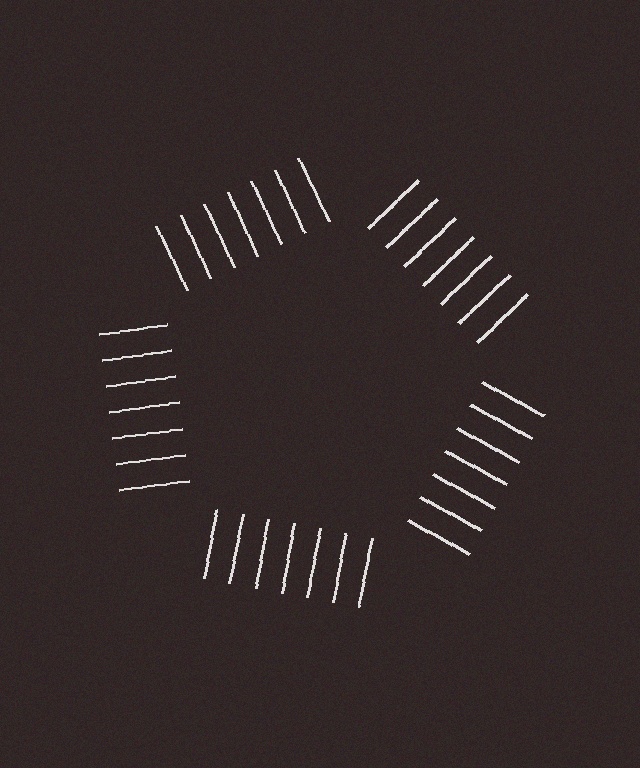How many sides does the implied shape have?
5 sides — the line-ends trace a pentagon.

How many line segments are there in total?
35 — 7 along each of the 5 edges.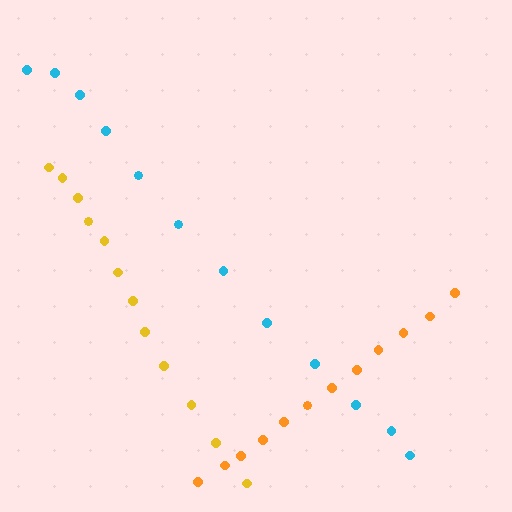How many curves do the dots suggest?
There are 3 distinct paths.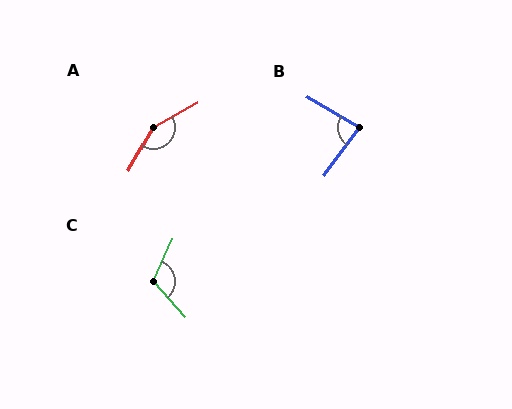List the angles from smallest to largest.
B (84°), C (114°), A (149°).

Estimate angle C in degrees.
Approximately 114 degrees.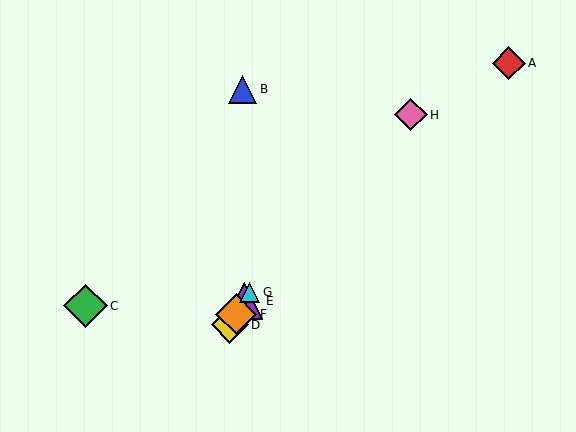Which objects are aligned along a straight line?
Objects D, E, F, G are aligned along a straight line.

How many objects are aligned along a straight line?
4 objects (D, E, F, G) are aligned along a straight line.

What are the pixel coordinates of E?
Object E is at (244, 301).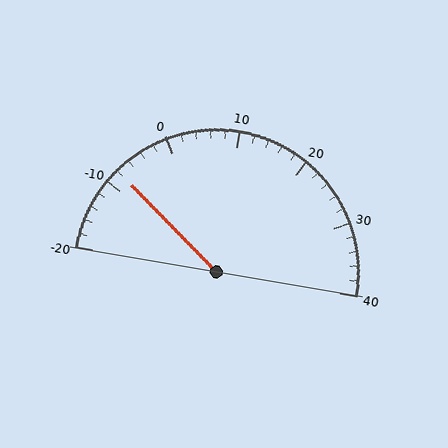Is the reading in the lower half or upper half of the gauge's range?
The reading is in the lower half of the range (-20 to 40).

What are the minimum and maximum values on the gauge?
The gauge ranges from -20 to 40.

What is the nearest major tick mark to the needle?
The nearest major tick mark is -10.